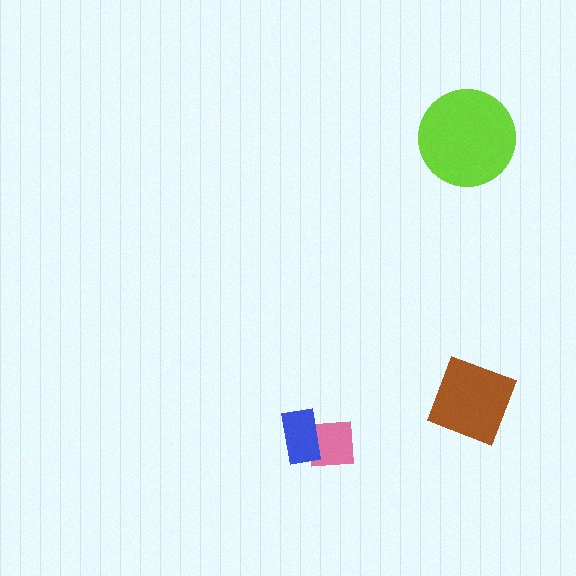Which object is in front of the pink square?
The blue rectangle is in front of the pink square.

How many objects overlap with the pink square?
1 object overlaps with the pink square.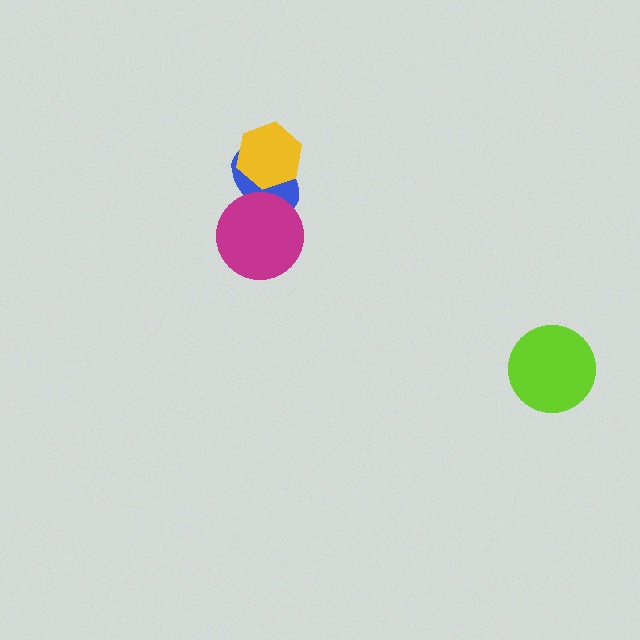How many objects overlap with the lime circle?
0 objects overlap with the lime circle.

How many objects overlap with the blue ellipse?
2 objects overlap with the blue ellipse.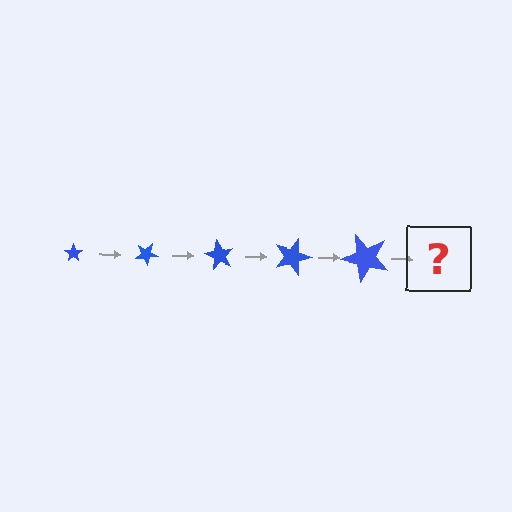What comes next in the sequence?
The next element should be a star, larger than the previous one and rotated 150 degrees from the start.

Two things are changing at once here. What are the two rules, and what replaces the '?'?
The two rules are that the star grows larger each step and it rotates 30 degrees each step. The '?' should be a star, larger than the previous one and rotated 150 degrees from the start.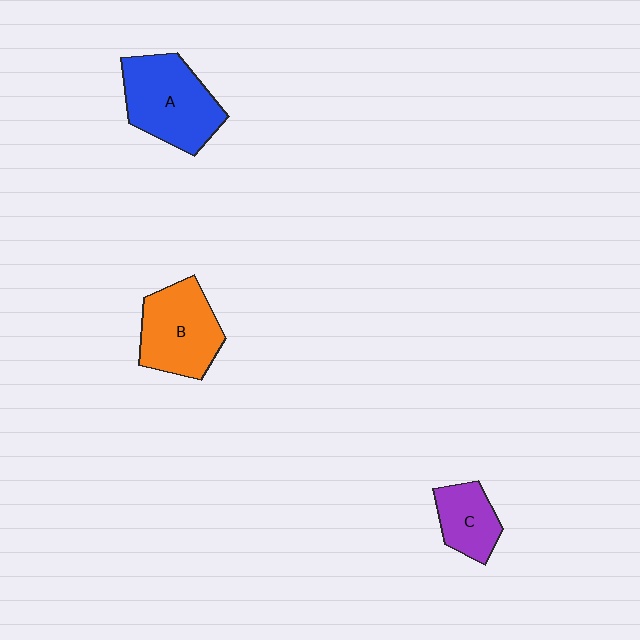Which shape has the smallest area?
Shape C (purple).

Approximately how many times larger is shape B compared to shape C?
Approximately 1.7 times.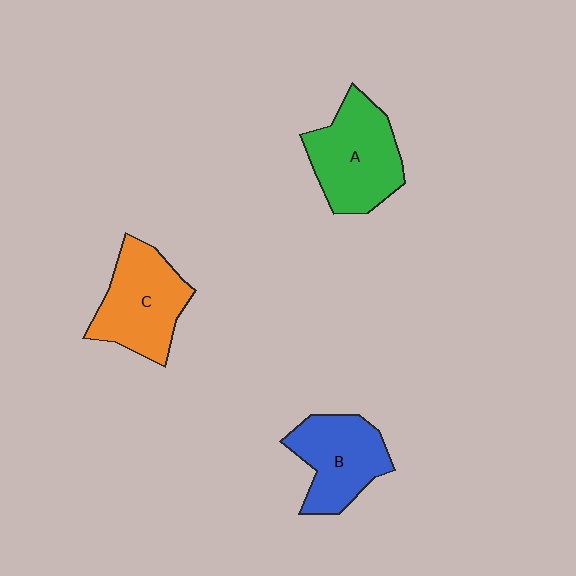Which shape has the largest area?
Shape A (green).